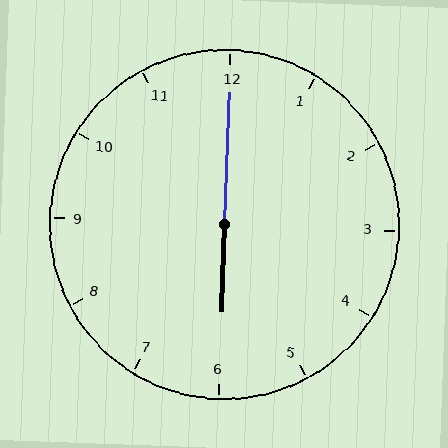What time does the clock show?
6:00.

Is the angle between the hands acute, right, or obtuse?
It is obtuse.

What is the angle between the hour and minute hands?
Approximately 180 degrees.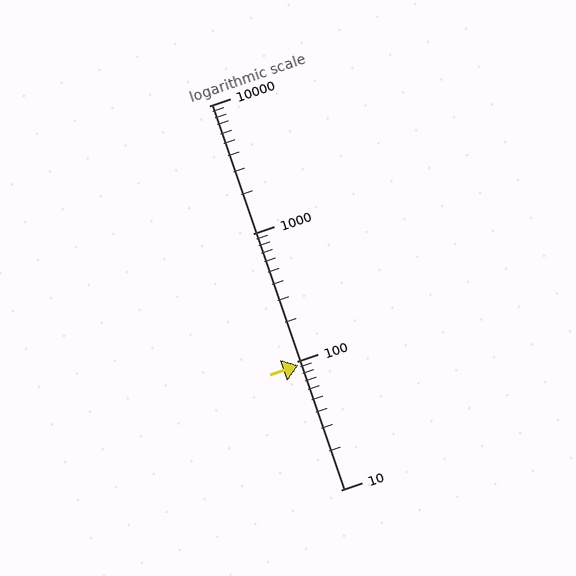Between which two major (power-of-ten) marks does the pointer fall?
The pointer is between 10 and 100.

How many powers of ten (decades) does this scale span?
The scale spans 3 decades, from 10 to 10000.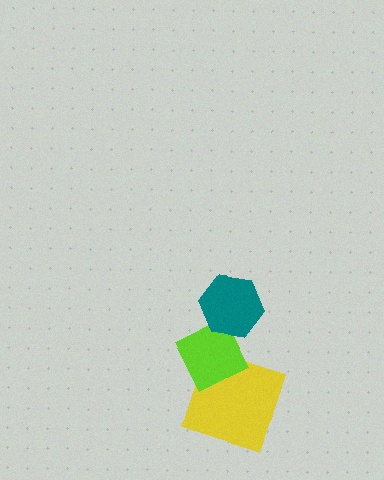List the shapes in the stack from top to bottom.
From top to bottom: the teal hexagon, the lime diamond, the yellow square.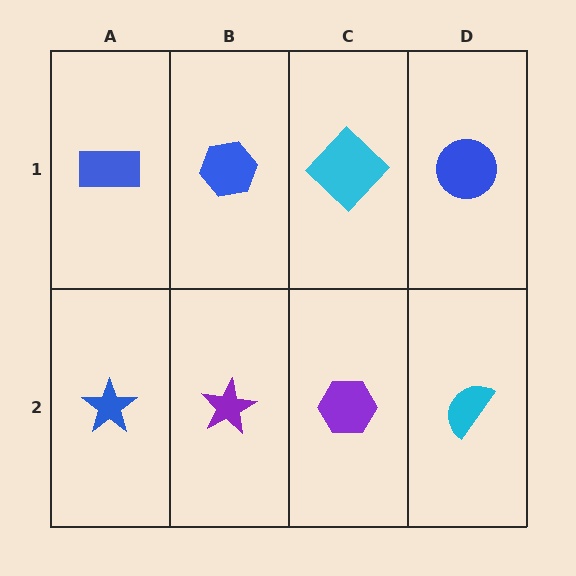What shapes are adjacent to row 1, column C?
A purple hexagon (row 2, column C), a blue hexagon (row 1, column B), a blue circle (row 1, column D).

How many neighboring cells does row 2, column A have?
2.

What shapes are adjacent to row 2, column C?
A cyan diamond (row 1, column C), a purple star (row 2, column B), a cyan semicircle (row 2, column D).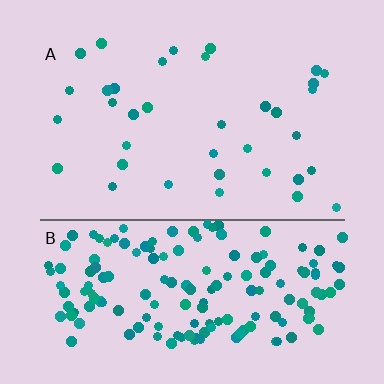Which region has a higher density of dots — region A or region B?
B (the bottom).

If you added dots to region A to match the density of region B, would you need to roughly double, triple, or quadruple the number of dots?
Approximately quadruple.